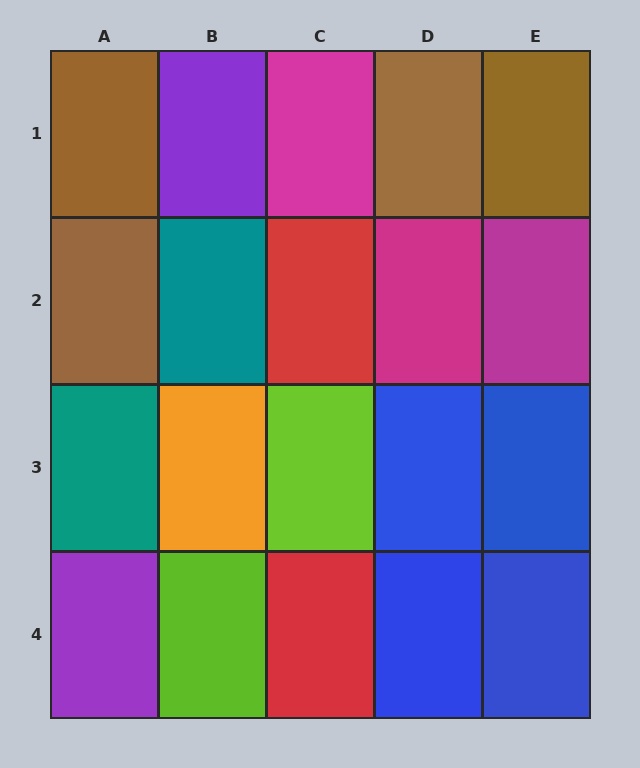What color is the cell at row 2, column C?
Red.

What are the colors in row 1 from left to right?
Brown, purple, magenta, brown, brown.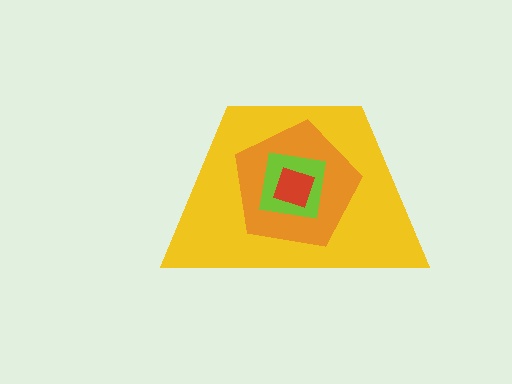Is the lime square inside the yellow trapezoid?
Yes.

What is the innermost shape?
The red square.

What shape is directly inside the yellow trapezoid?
The orange pentagon.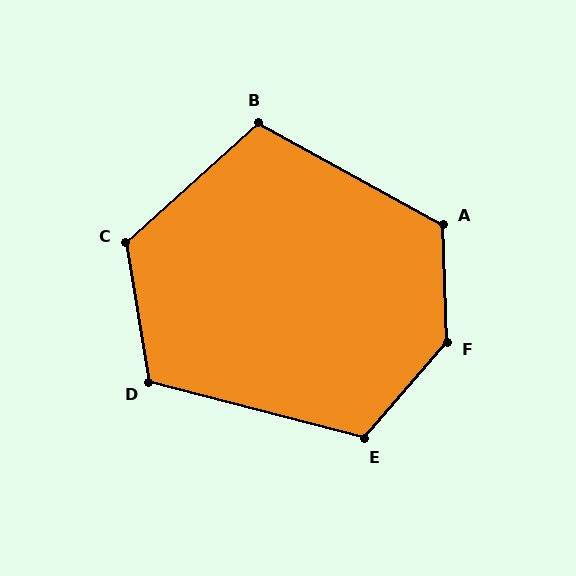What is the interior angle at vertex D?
Approximately 114 degrees (obtuse).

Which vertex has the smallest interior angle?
B, at approximately 109 degrees.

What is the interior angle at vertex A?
Approximately 120 degrees (obtuse).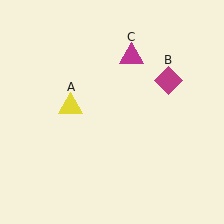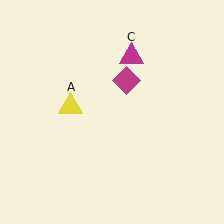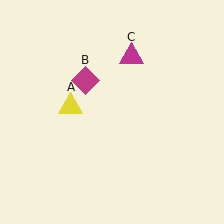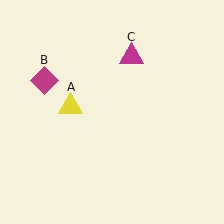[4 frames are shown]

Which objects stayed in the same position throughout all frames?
Yellow triangle (object A) and magenta triangle (object C) remained stationary.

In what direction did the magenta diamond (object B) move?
The magenta diamond (object B) moved left.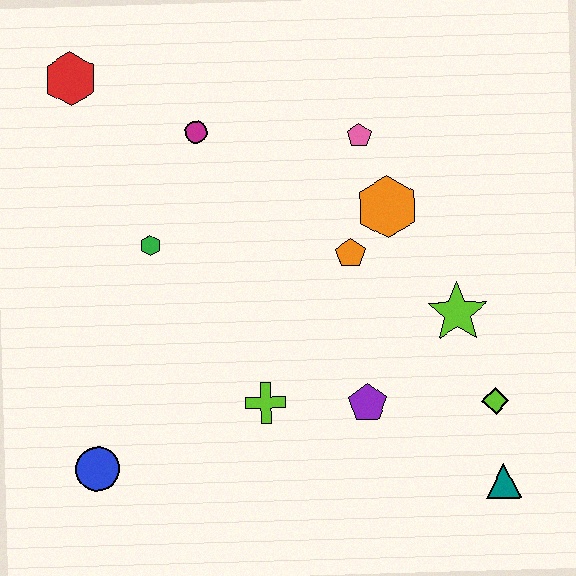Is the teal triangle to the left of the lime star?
No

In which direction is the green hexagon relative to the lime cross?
The green hexagon is above the lime cross.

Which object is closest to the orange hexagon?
The orange pentagon is closest to the orange hexagon.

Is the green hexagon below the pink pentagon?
Yes